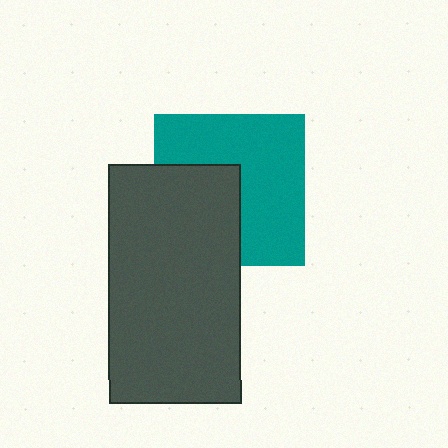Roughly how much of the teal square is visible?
About half of it is visible (roughly 61%).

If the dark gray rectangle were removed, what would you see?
You would see the complete teal square.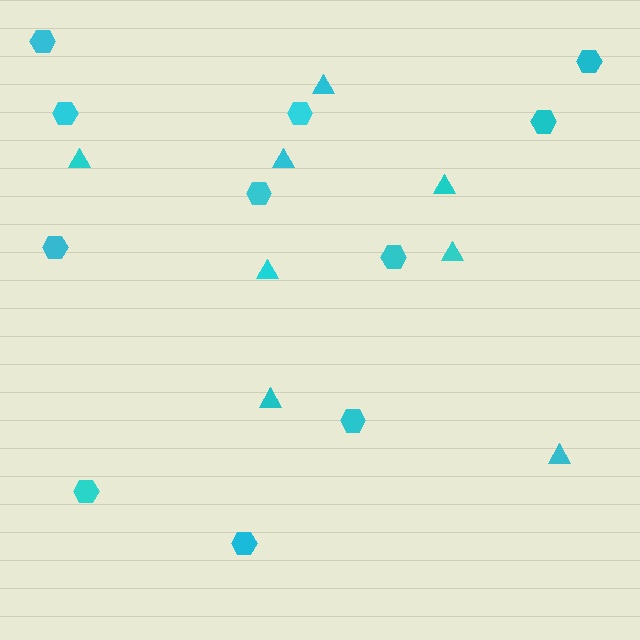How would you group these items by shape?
There are 2 groups: one group of hexagons (11) and one group of triangles (8).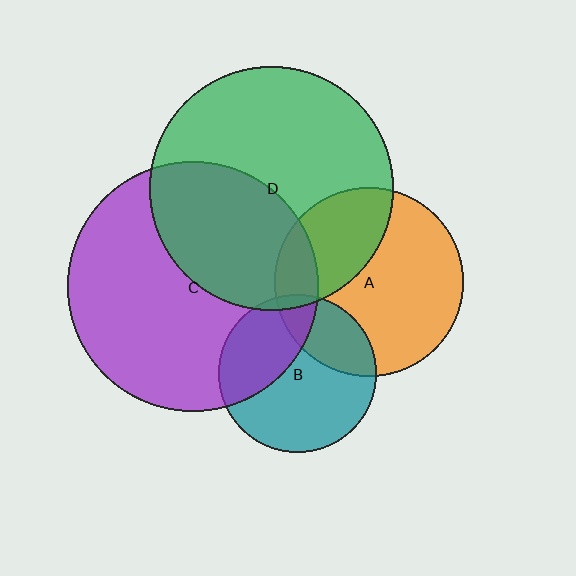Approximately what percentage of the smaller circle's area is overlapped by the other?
Approximately 15%.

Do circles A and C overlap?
Yes.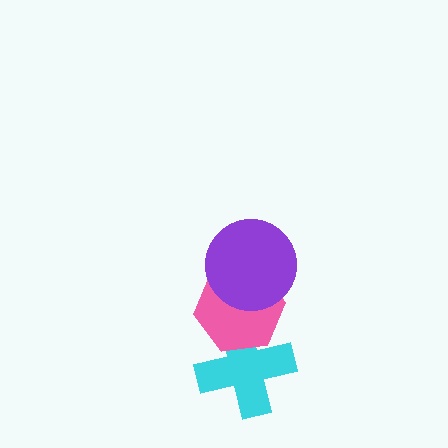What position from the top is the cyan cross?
The cyan cross is 3rd from the top.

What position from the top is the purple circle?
The purple circle is 1st from the top.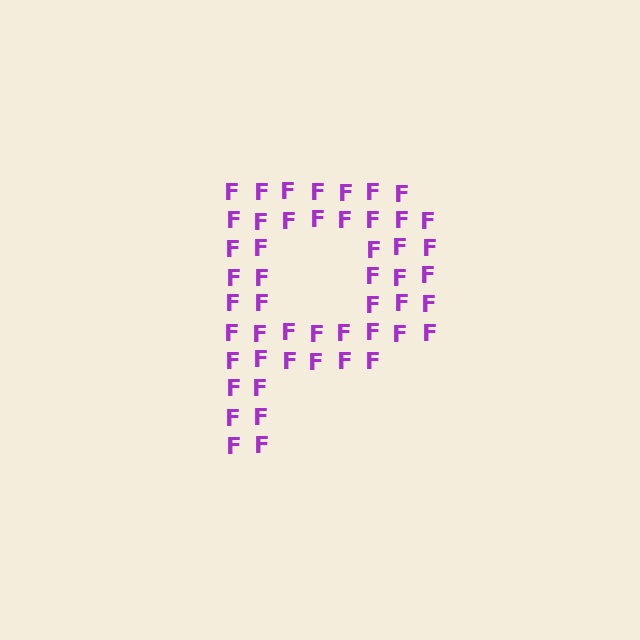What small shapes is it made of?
It is made of small letter F's.